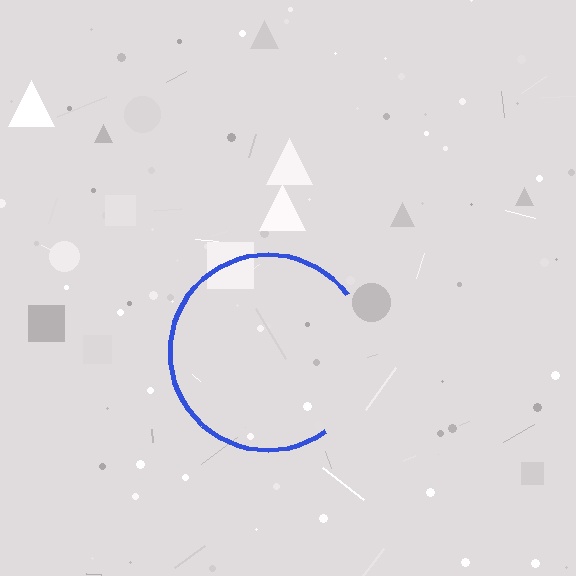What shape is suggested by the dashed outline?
The dashed outline suggests a circle.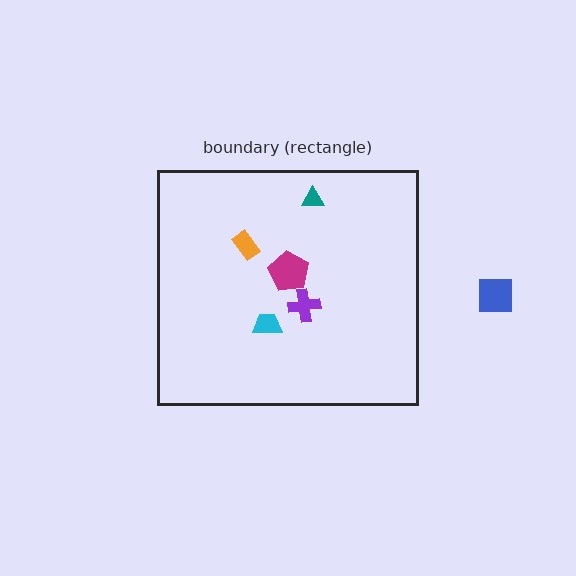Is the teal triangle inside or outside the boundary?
Inside.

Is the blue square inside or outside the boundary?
Outside.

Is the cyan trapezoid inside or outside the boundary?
Inside.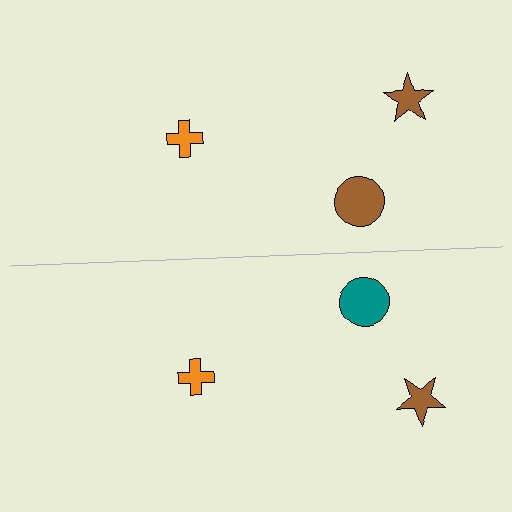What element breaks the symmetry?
The teal circle on the bottom side breaks the symmetry — its mirror counterpart is brown.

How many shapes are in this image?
There are 6 shapes in this image.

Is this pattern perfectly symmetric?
No, the pattern is not perfectly symmetric. The teal circle on the bottom side breaks the symmetry — its mirror counterpart is brown.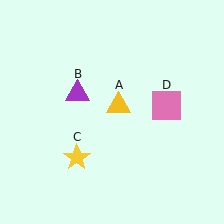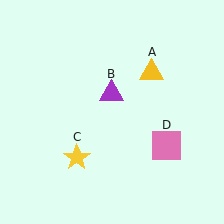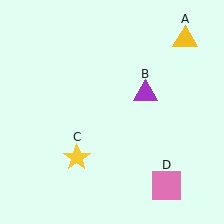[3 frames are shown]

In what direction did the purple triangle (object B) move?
The purple triangle (object B) moved right.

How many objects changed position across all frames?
3 objects changed position: yellow triangle (object A), purple triangle (object B), pink square (object D).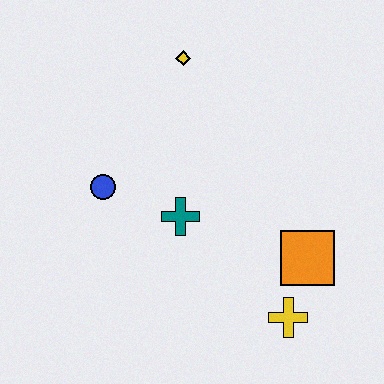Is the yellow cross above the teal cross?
No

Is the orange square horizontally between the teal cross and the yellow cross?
No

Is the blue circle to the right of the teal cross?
No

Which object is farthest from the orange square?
The yellow diamond is farthest from the orange square.